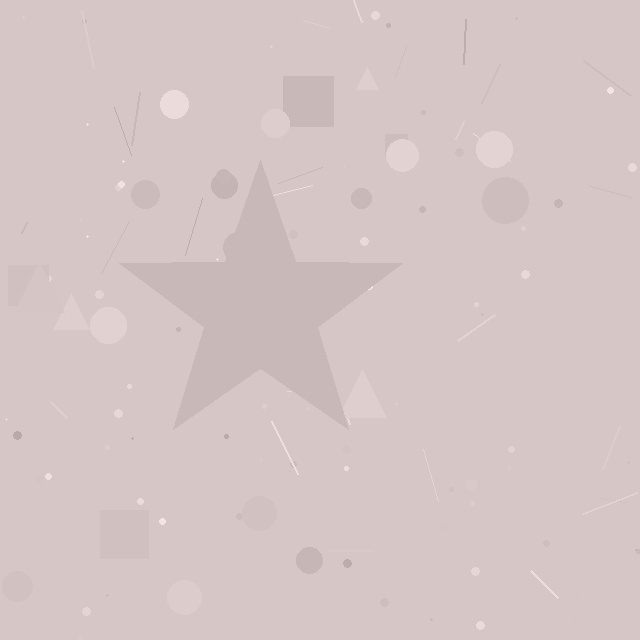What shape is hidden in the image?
A star is hidden in the image.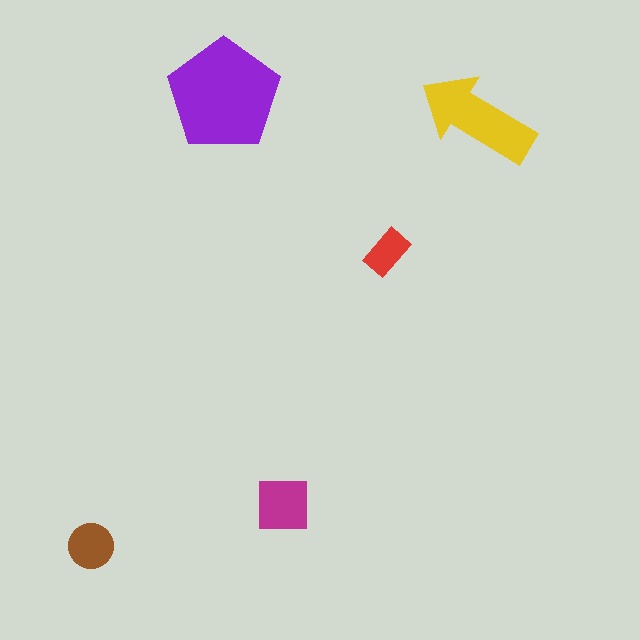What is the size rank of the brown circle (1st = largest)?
4th.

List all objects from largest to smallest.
The purple pentagon, the yellow arrow, the magenta square, the brown circle, the red rectangle.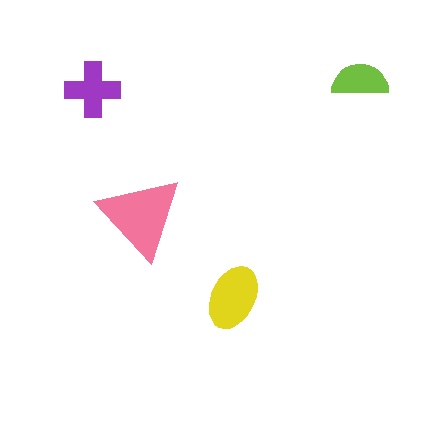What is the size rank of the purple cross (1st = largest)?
3rd.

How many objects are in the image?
There are 4 objects in the image.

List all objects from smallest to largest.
The lime semicircle, the purple cross, the yellow ellipse, the pink triangle.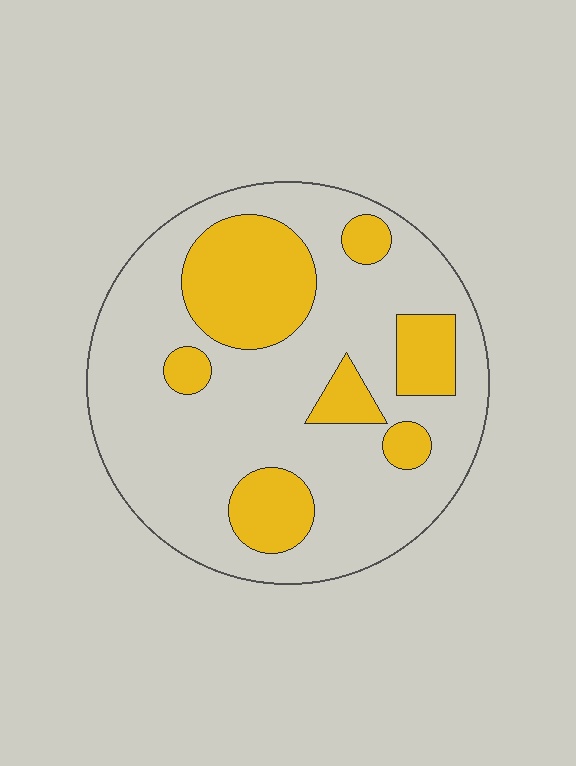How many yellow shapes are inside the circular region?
7.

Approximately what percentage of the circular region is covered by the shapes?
Approximately 25%.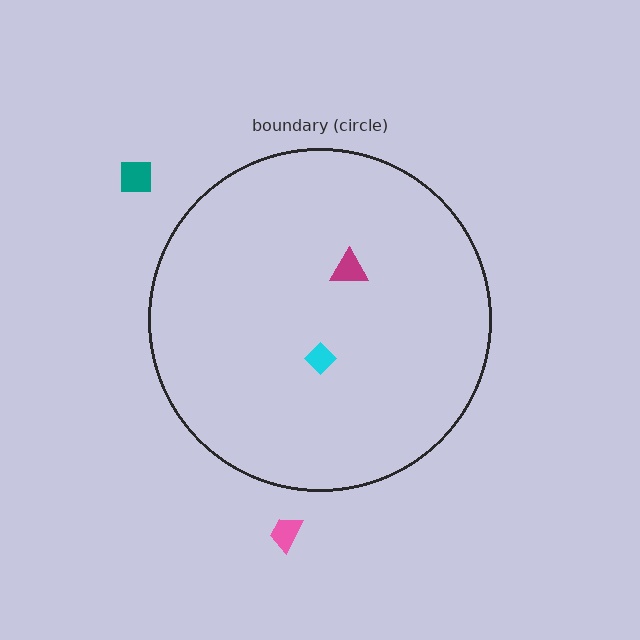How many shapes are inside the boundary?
2 inside, 2 outside.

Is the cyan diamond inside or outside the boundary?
Inside.